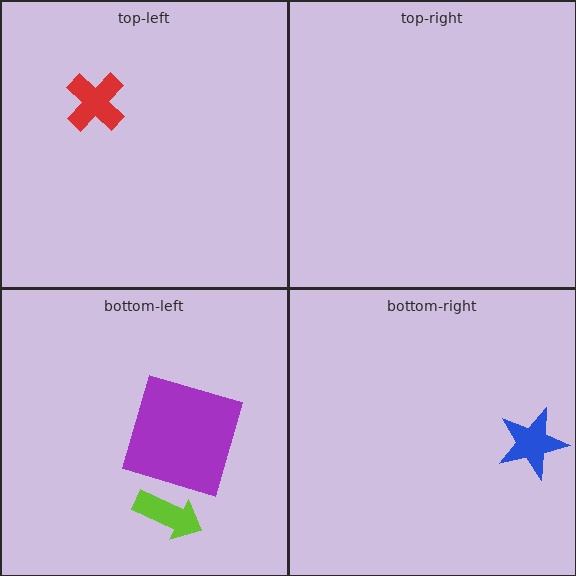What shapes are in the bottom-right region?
The blue star.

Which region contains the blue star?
The bottom-right region.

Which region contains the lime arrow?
The bottom-left region.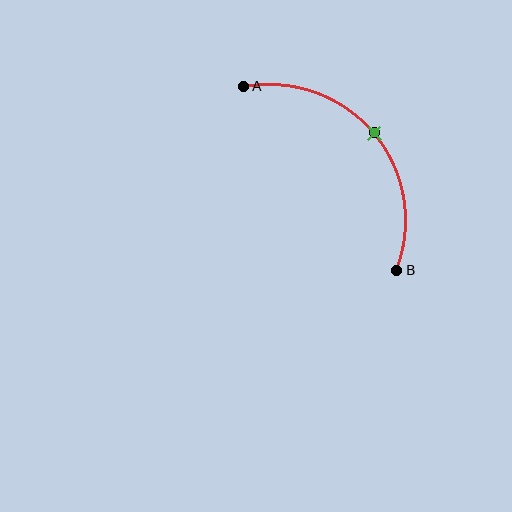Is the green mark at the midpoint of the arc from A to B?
Yes. The green mark lies on the arc at equal arc-length from both A and B — it is the arc midpoint.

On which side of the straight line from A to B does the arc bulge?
The arc bulges above and to the right of the straight line connecting A and B.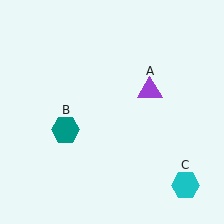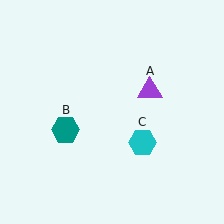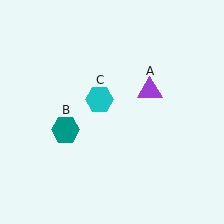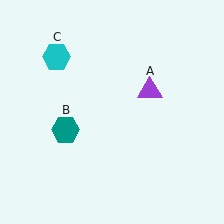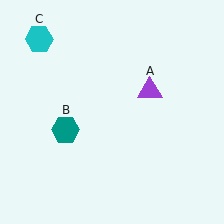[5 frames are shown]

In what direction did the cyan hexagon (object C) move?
The cyan hexagon (object C) moved up and to the left.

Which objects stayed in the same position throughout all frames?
Purple triangle (object A) and teal hexagon (object B) remained stationary.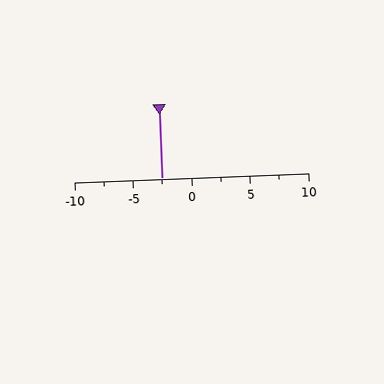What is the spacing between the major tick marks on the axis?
The major ticks are spaced 5 apart.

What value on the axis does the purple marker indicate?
The marker indicates approximately -2.5.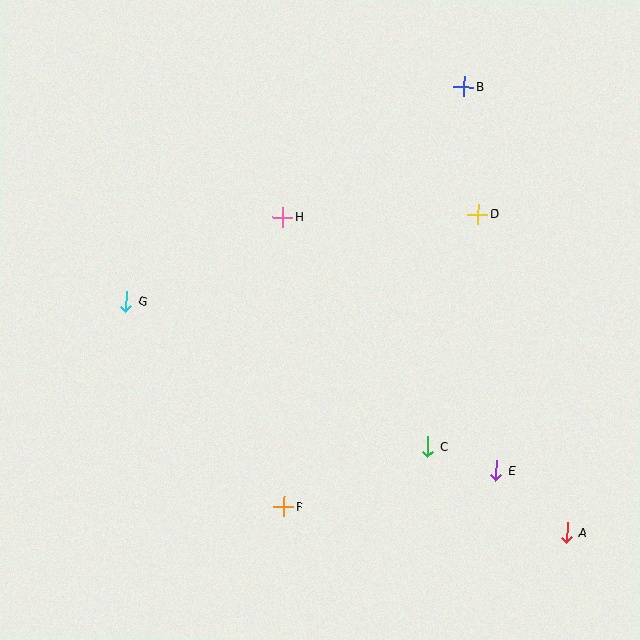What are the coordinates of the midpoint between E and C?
The midpoint between E and C is at (462, 458).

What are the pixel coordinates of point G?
Point G is at (126, 301).